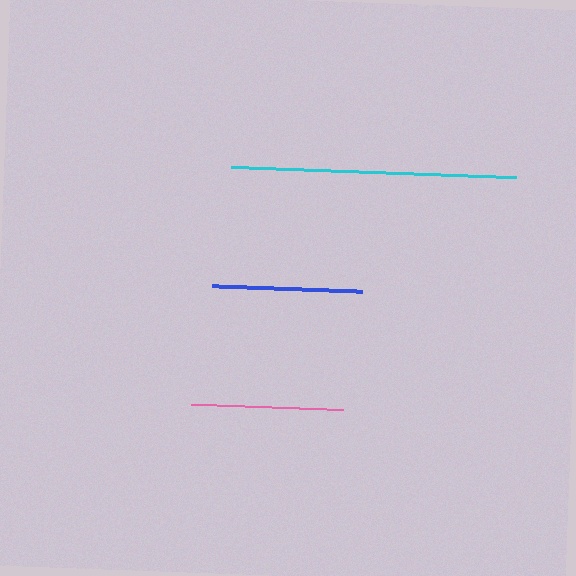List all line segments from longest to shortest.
From longest to shortest: cyan, pink, blue.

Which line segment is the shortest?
The blue line is the shortest at approximately 150 pixels.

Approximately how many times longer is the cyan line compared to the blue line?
The cyan line is approximately 1.9 times the length of the blue line.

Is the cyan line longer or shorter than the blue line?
The cyan line is longer than the blue line.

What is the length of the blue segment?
The blue segment is approximately 150 pixels long.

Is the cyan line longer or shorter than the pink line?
The cyan line is longer than the pink line.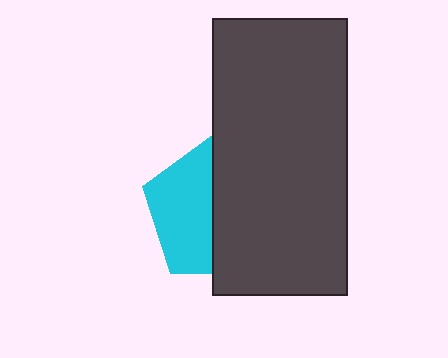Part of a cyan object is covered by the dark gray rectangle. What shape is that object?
It is a pentagon.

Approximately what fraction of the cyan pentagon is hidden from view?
Roughly 55% of the cyan pentagon is hidden behind the dark gray rectangle.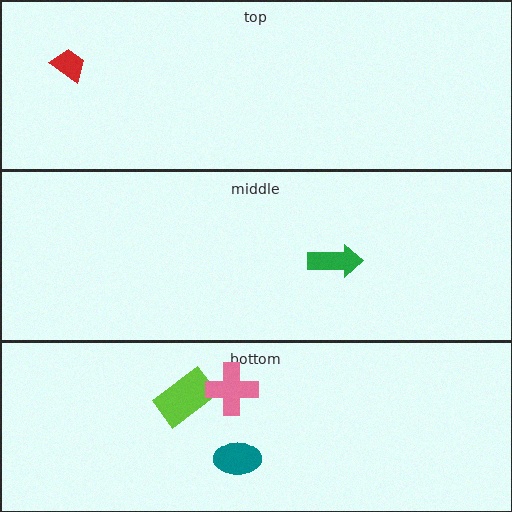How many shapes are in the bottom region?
3.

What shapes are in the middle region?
The green arrow.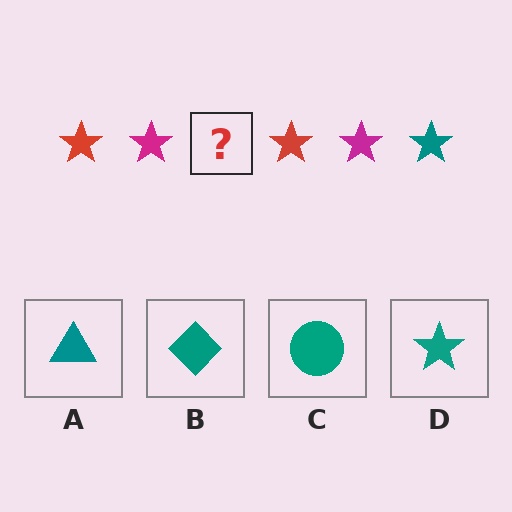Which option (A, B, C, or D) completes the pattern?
D.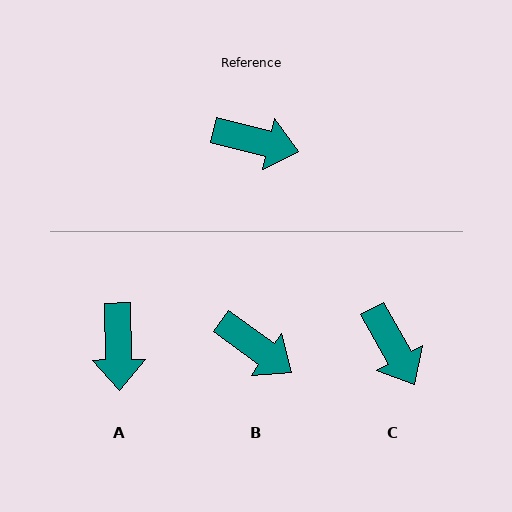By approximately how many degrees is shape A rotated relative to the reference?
Approximately 75 degrees clockwise.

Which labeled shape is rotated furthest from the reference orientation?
A, about 75 degrees away.